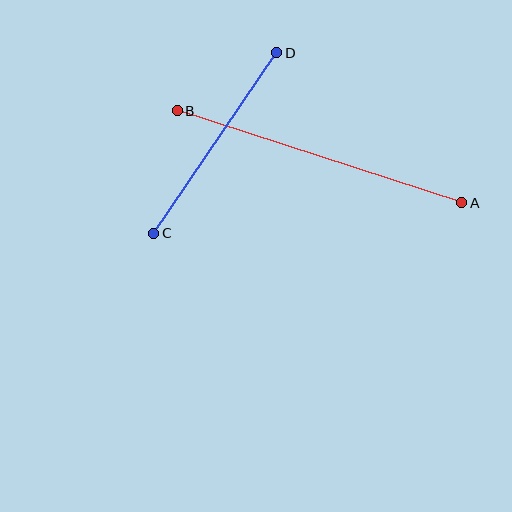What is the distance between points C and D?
The distance is approximately 219 pixels.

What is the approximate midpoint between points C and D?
The midpoint is at approximately (215, 143) pixels.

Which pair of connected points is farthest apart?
Points A and B are farthest apart.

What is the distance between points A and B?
The distance is approximately 299 pixels.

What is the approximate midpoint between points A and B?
The midpoint is at approximately (320, 157) pixels.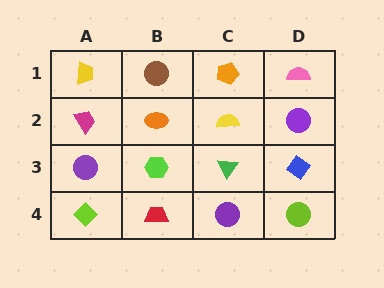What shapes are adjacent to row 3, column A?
A magenta trapezoid (row 2, column A), a lime diamond (row 4, column A), a lime hexagon (row 3, column B).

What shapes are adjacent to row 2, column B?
A brown circle (row 1, column B), a lime hexagon (row 3, column B), a magenta trapezoid (row 2, column A), a yellow semicircle (row 2, column C).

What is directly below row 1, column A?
A magenta trapezoid.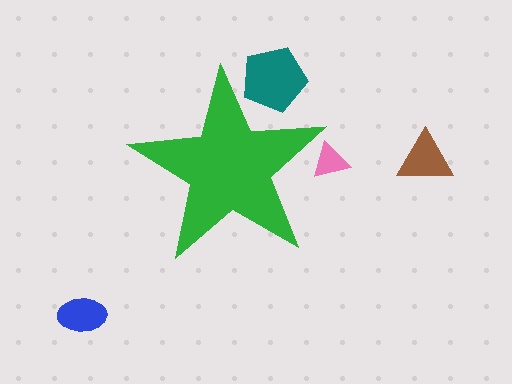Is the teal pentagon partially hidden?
Yes, the teal pentagon is partially hidden behind the green star.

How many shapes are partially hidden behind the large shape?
2 shapes are partially hidden.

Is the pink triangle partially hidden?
Yes, the pink triangle is partially hidden behind the green star.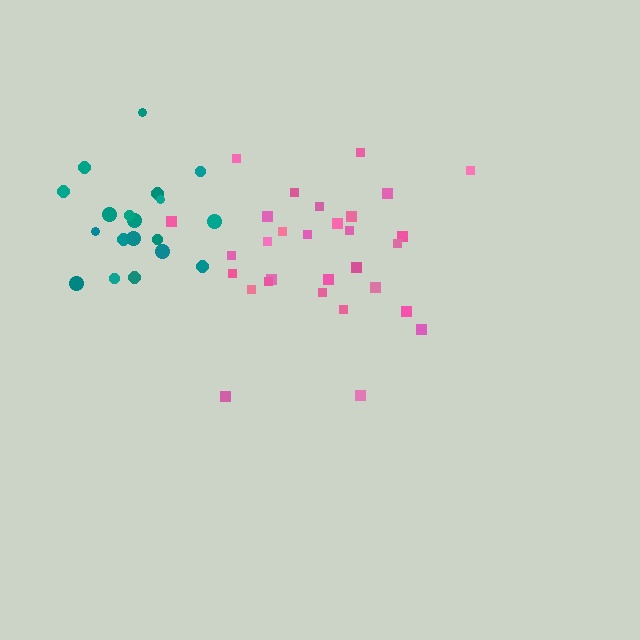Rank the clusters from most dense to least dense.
teal, pink.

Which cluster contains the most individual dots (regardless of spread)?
Pink (30).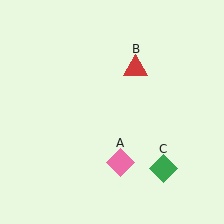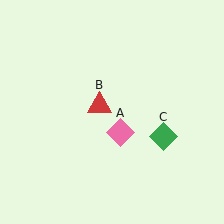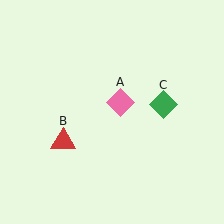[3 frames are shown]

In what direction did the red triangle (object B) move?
The red triangle (object B) moved down and to the left.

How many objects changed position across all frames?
3 objects changed position: pink diamond (object A), red triangle (object B), green diamond (object C).